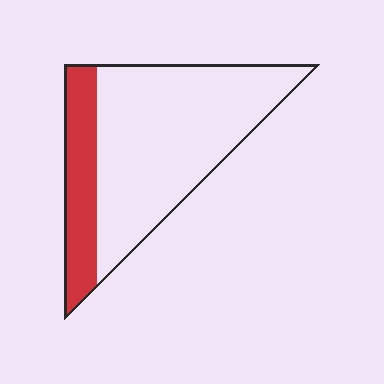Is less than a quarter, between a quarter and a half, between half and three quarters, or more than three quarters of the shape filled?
Less than a quarter.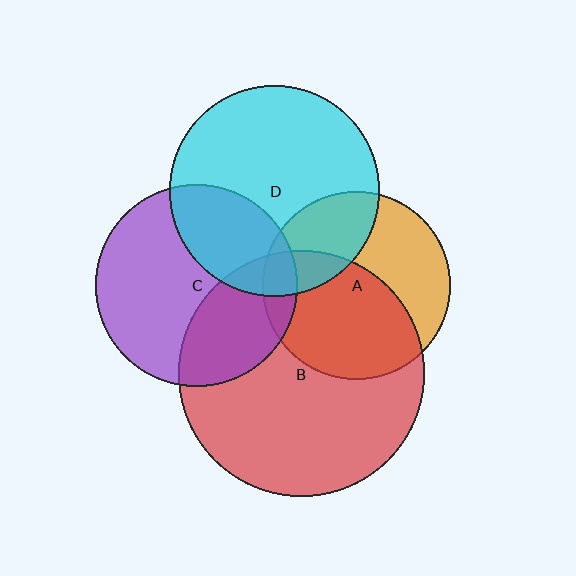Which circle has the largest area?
Circle B (red).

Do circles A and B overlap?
Yes.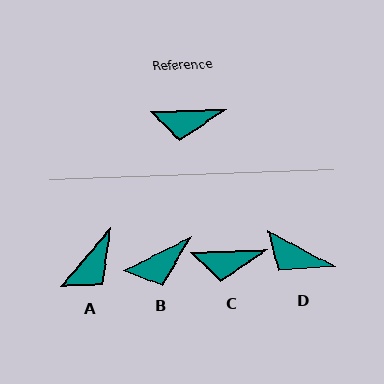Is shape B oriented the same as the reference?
No, it is off by about 25 degrees.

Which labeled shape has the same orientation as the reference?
C.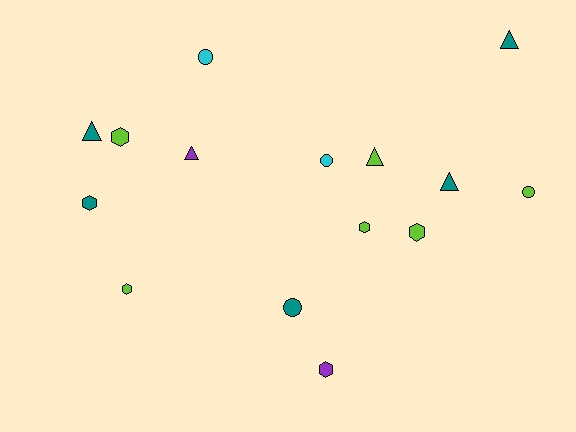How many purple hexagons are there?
There is 1 purple hexagon.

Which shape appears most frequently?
Hexagon, with 6 objects.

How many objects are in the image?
There are 15 objects.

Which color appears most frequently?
Lime, with 6 objects.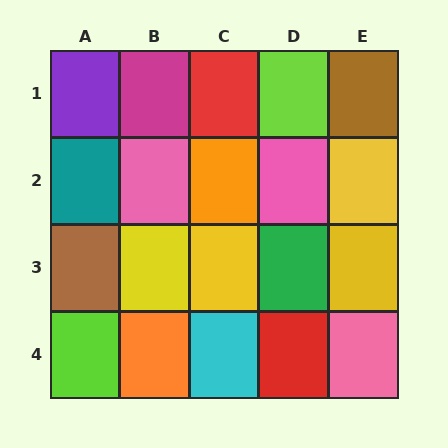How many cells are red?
2 cells are red.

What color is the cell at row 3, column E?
Yellow.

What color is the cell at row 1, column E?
Brown.